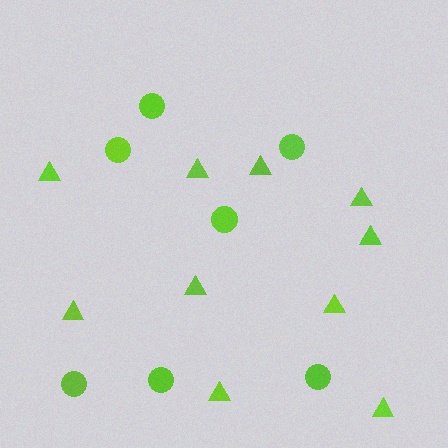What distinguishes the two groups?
There are 2 groups: one group of triangles (10) and one group of circles (7).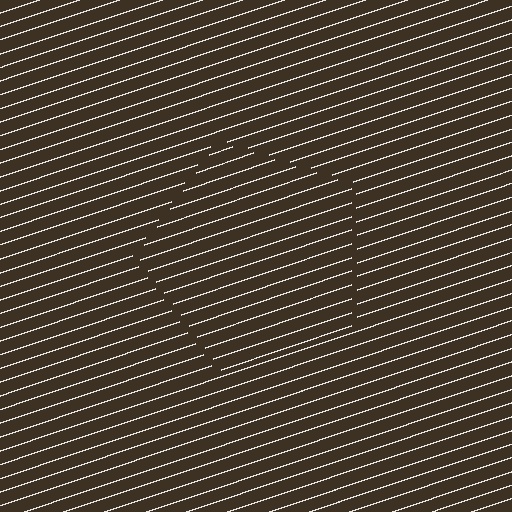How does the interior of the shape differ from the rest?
The interior of the shape contains the same grating, shifted by half a period — the contour is defined by the phase discontinuity where line-ends from the inner and outer gratings abut.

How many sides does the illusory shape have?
5 sides — the line-ends trace a pentagon.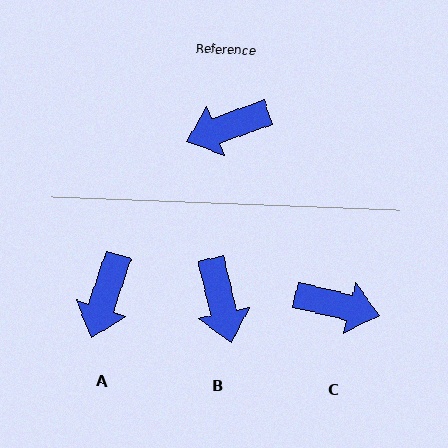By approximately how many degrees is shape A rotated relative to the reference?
Approximately 51 degrees counter-clockwise.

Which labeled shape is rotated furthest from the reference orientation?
C, about 146 degrees away.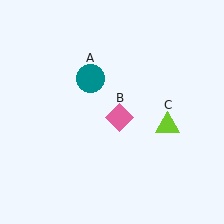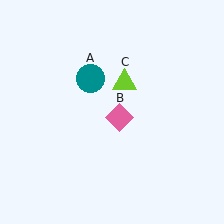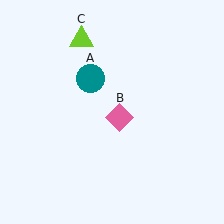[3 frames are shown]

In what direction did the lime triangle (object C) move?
The lime triangle (object C) moved up and to the left.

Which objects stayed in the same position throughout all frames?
Teal circle (object A) and pink diamond (object B) remained stationary.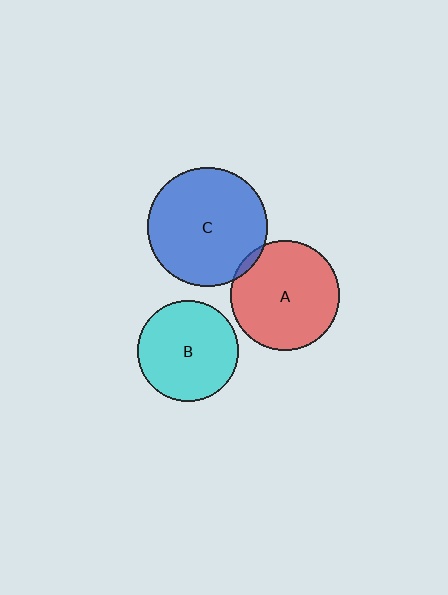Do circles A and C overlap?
Yes.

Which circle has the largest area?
Circle C (blue).